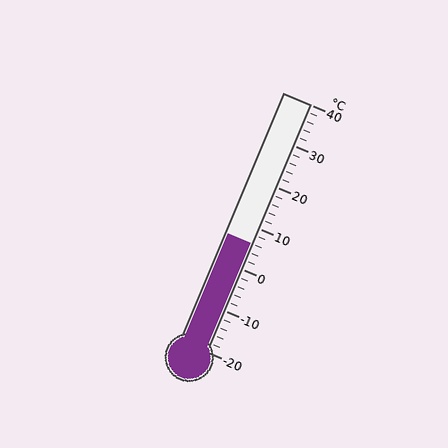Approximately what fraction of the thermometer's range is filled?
The thermometer is filled to approximately 45% of its range.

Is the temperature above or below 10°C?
The temperature is below 10°C.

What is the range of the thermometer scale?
The thermometer scale ranges from -20°C to 40°C.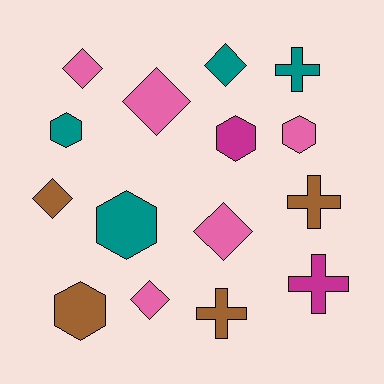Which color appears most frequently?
Pink, with 5 objects.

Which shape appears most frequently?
Diamond, with 6 objects.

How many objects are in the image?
There are 15 objects.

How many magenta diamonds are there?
There are no magenta diamonds.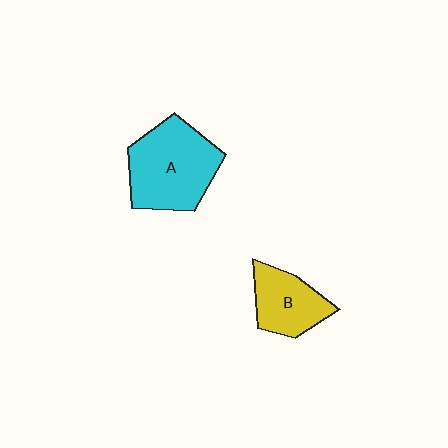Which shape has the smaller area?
Shape B (yellow).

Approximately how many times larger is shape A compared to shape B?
Approximately 1.6 times.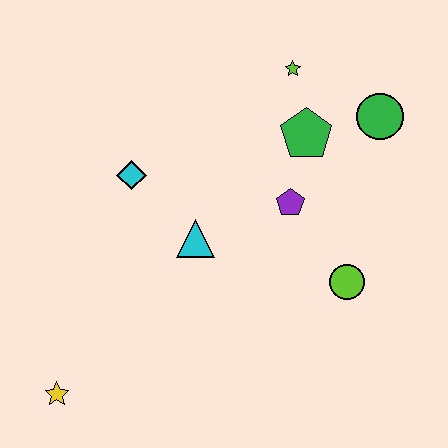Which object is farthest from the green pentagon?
The yellow star is farthest from the green pentagon.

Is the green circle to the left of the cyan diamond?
No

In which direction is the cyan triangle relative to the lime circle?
The cyan triangle is to the left of the lime circle.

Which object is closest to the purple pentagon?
The green pentagon is closest to the purple pentagon.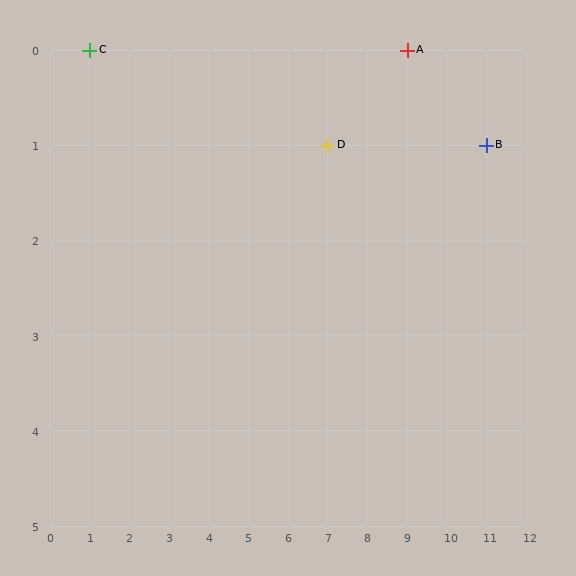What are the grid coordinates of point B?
Point B is at grid coordinates (11, 1).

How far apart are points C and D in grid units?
Points C and D are 6 columns and 1 row apart (about 6.1 grid units diagonally).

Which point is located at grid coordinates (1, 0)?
Point C is at (1, 0).